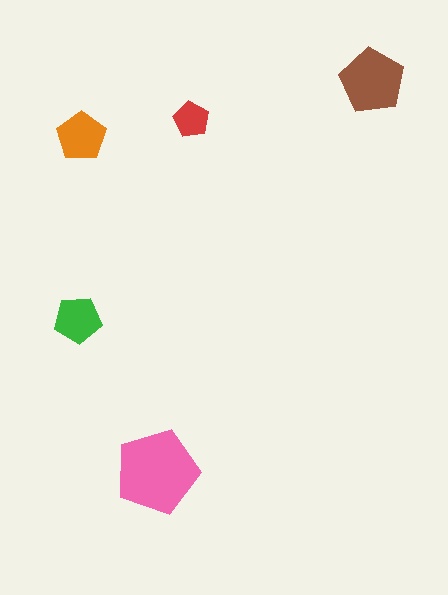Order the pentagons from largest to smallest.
the pink one, the brown one, the orange one, the green one, the red one.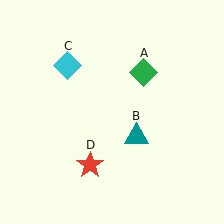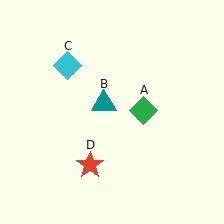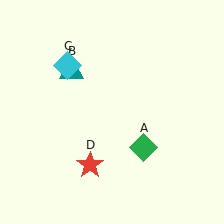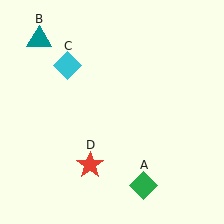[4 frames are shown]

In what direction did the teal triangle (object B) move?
The teal triangle (object B) moved up and to the left.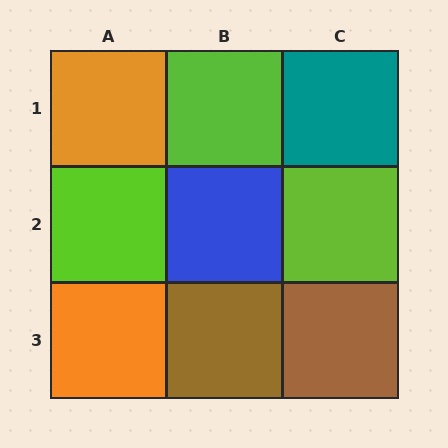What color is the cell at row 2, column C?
Lime.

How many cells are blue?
1 cell is blue.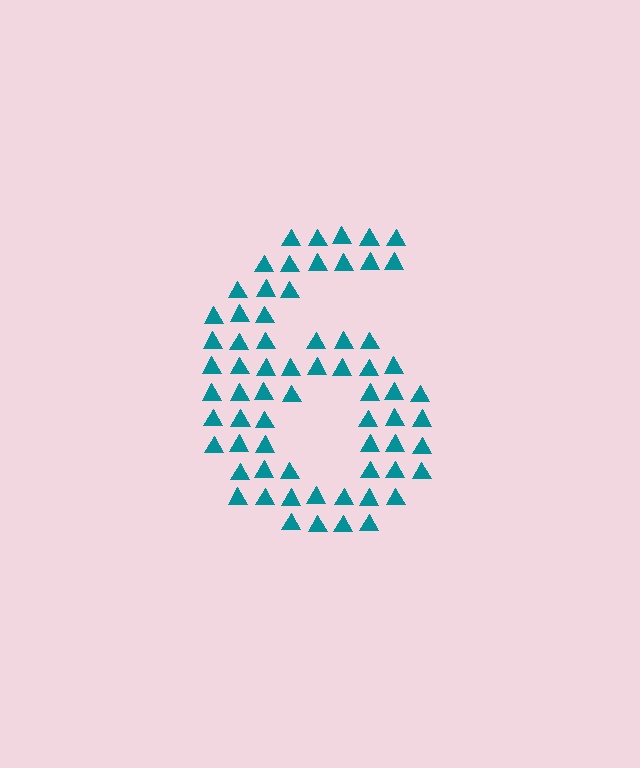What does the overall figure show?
The overall figure shows the digit 6.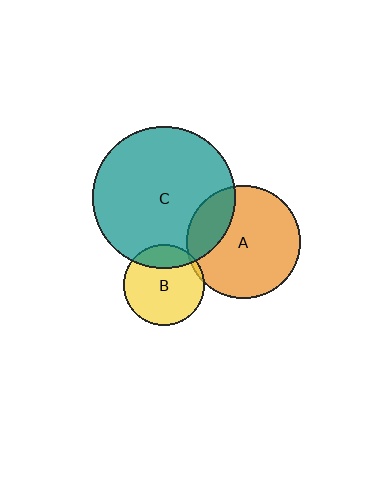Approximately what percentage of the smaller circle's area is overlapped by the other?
Approximately 5%.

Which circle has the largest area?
Circle C (teal).